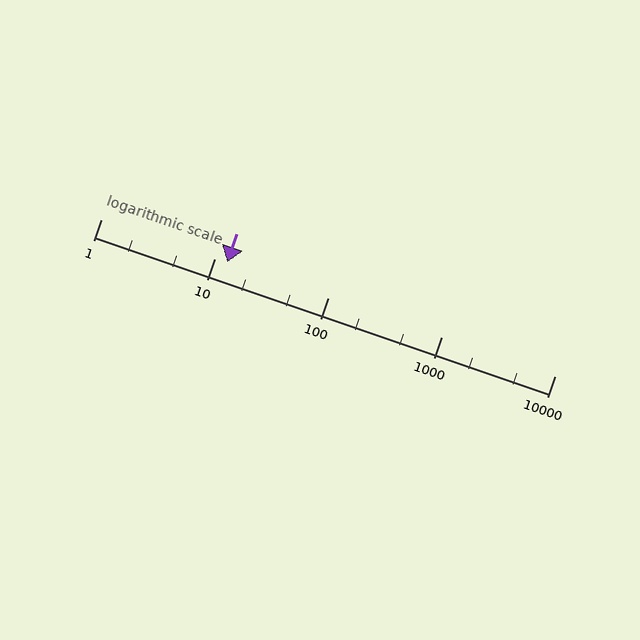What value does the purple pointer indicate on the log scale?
The pointer indicates approximately 13.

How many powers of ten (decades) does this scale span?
The scale spans 4 decades, from 1 to 10000.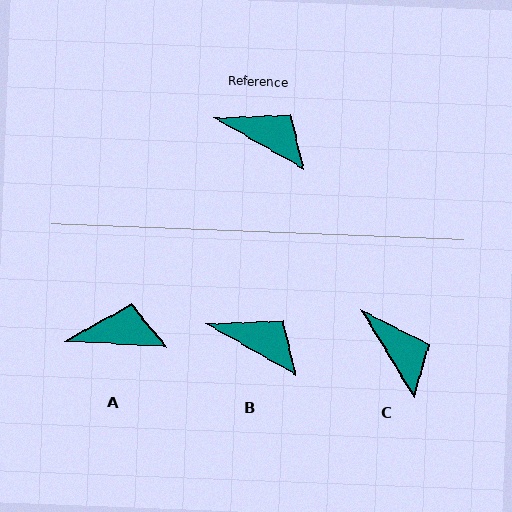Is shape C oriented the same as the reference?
No, it is off by about 29 degrees.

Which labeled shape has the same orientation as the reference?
B.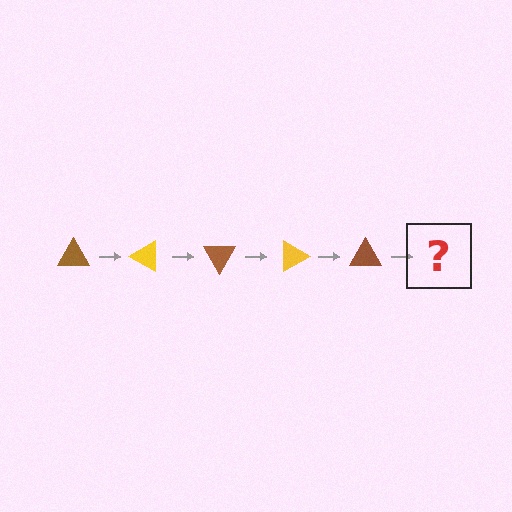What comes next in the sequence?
The next element should be a yellow triangle, rotated 150 degrees from the start.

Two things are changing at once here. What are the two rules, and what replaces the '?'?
The two rules are that it rotates 30 degrees each step and the color cycles through brown and yellow. The '?' should be a yellow triangle, rotated 150 degrees from the start.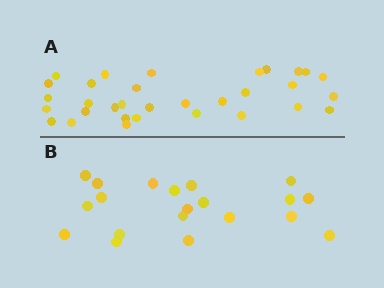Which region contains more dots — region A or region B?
Region A (the top region) has more dots.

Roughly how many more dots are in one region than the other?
Region A has roughly 12 or so more dots than region B.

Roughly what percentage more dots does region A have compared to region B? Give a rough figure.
About 60% more.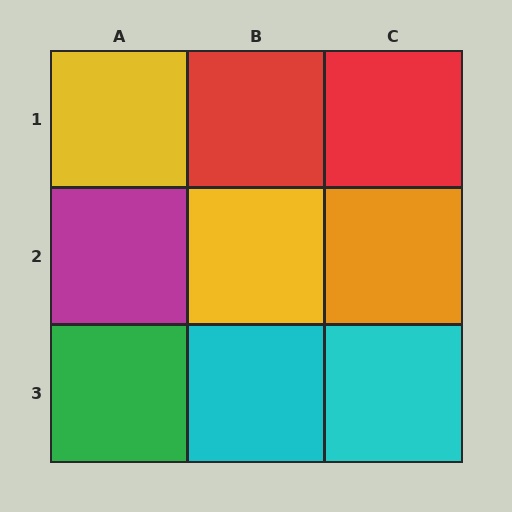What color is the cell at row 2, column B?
Yellow.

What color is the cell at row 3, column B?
Cyan.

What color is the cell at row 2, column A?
Magenta.